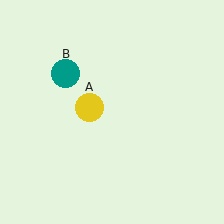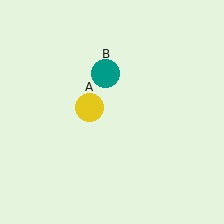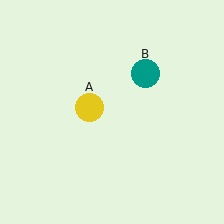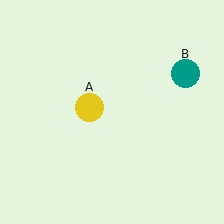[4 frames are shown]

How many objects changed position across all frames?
1 object changed position: teal circle (object B).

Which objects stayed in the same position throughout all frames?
Yellow circle (object A) remained stationary.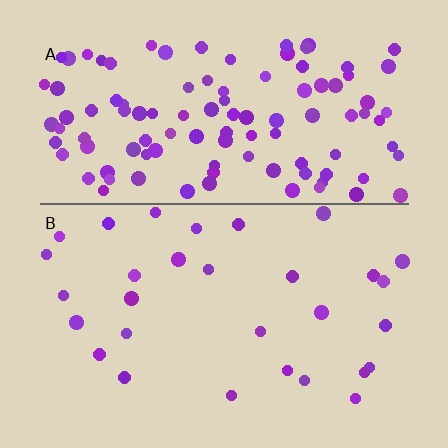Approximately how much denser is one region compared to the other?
Approximately 3.7× — region A over region B.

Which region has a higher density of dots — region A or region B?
A (the top).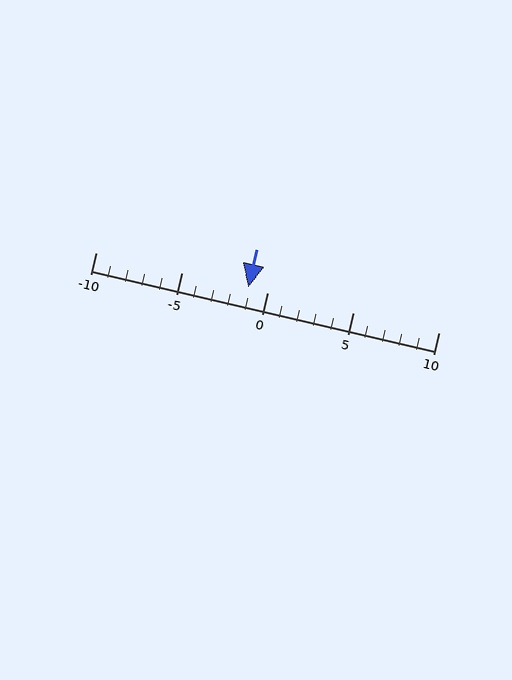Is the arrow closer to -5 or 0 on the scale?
The arrow is closer to 0.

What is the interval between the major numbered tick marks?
The major tick marks are spaced 5 units apart.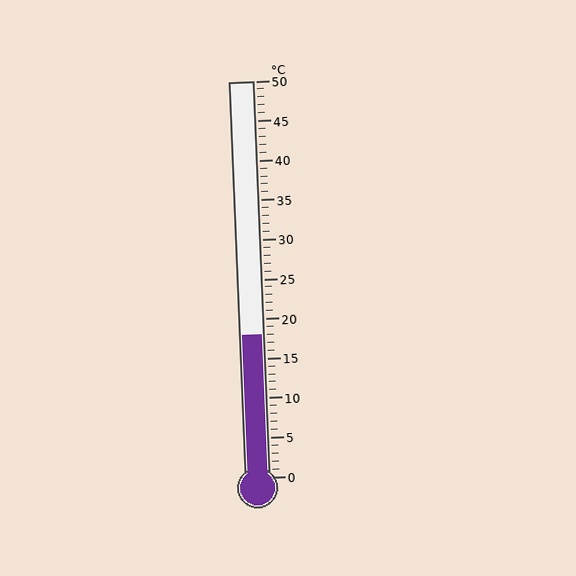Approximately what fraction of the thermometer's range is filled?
The thermometer is filled to approximately 35% of its range.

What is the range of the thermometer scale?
The thermometer scale ranges from 0°C to 50°C.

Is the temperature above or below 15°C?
The temperature is above 15°C.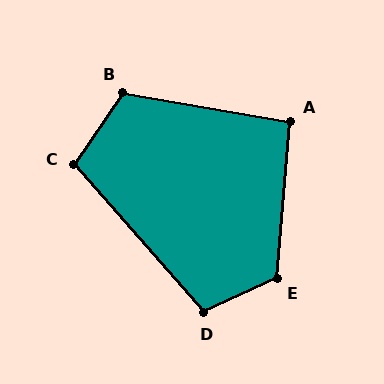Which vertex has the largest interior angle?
E, at approximately 120 degrees.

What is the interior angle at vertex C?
Approximately 105 degrees (obtuse).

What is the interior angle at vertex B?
Approximately 114 degrees (obtuse).